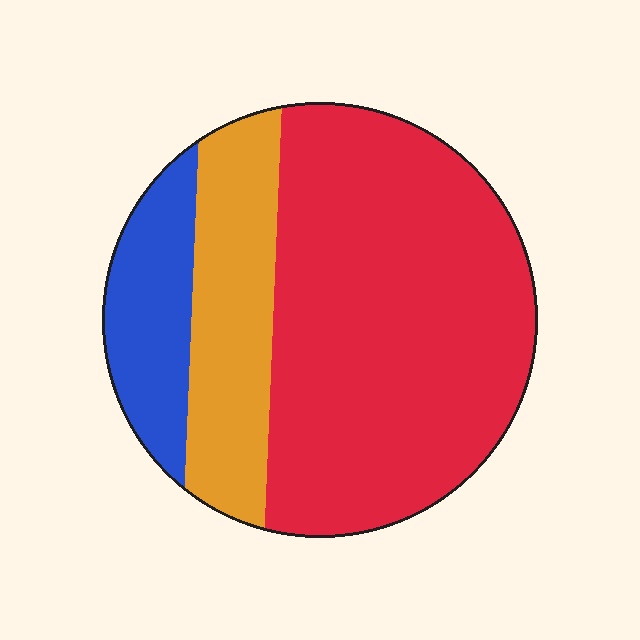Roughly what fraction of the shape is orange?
Orange covers roughly 20% of the shape.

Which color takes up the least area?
Blue, at roughly 15%.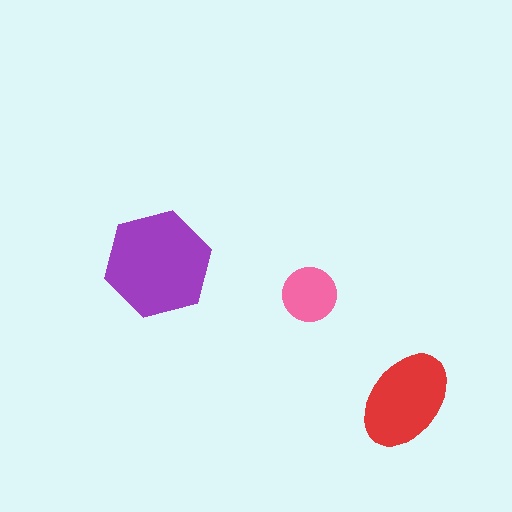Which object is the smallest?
The pink circle.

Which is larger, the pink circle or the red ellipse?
The red ellipse.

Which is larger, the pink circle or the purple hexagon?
The purple hexagon.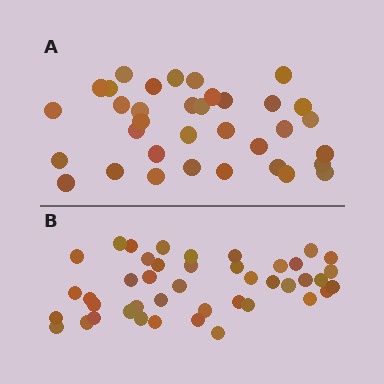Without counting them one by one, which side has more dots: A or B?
Region B (the bottom region) has more dots.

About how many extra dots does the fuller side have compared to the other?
Region B has roughly 8 or so more dots than region A.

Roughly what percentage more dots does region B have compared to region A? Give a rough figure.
About 25% more.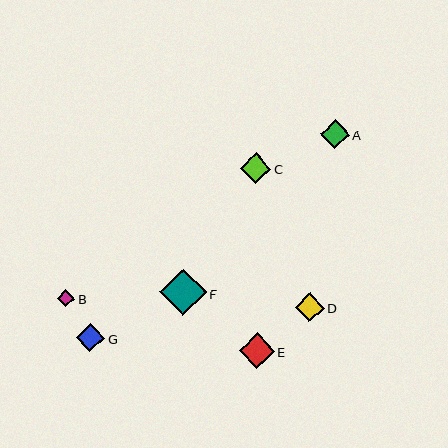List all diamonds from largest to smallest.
From largest to smallest: F, E, C, D, A, G, B.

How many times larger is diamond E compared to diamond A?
Diamond E is approximately 1.2 times the size of diamond A.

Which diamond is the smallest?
Diamond B is the smallest with a size of approximately 18 pixels.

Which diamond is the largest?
Diamond F is the largest with a size of approximately 46 pixels.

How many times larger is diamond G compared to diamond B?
Diamond G is approximately 1.6 times the size of diamond B.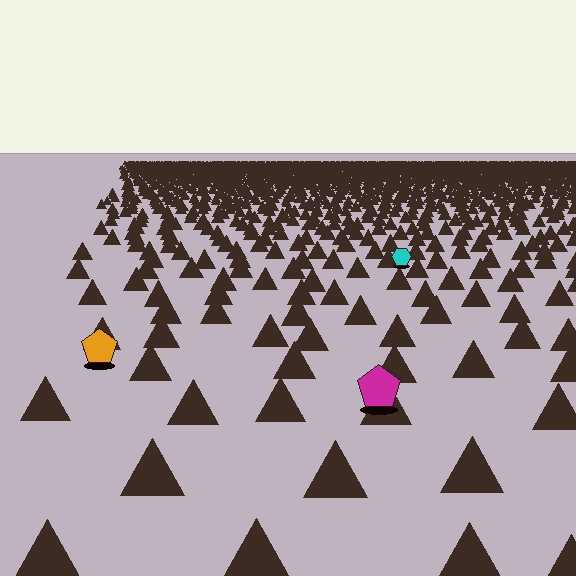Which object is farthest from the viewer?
The cyan hexagon is farthest from the viewer. It appears smaller and the ground texture around it is denser.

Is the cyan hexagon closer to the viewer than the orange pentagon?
No. The orange pentagon is closer — you can tell from the texture gradient: the ground texture is coarser near it.